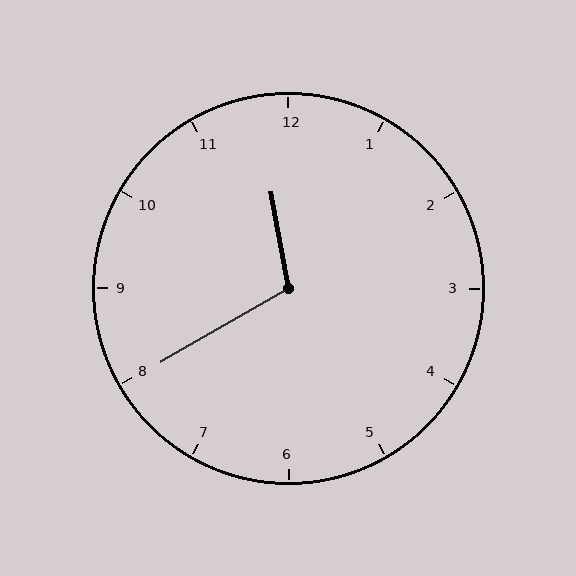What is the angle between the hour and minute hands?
Approximately 110 degrees.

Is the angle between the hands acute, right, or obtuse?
It is obtuse.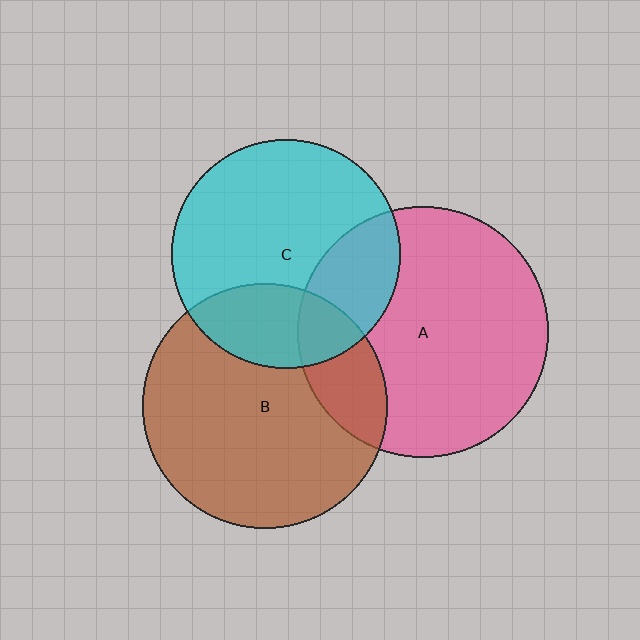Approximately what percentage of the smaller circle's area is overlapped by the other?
Approximately 25%.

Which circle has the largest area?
Circle A (pink).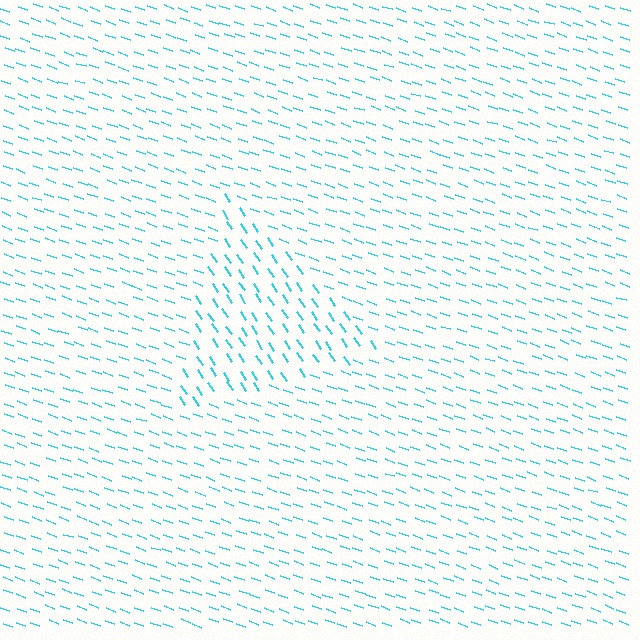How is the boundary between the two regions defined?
The boundary is defined purely by a change in line orientation (approximately 35 degrees difference). All lines are the same color and thickness.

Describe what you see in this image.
The image is filled with small cyan line segments. A triangle region in the image has lines oriented differently from the surrounding lines, creating a visible texture boundary.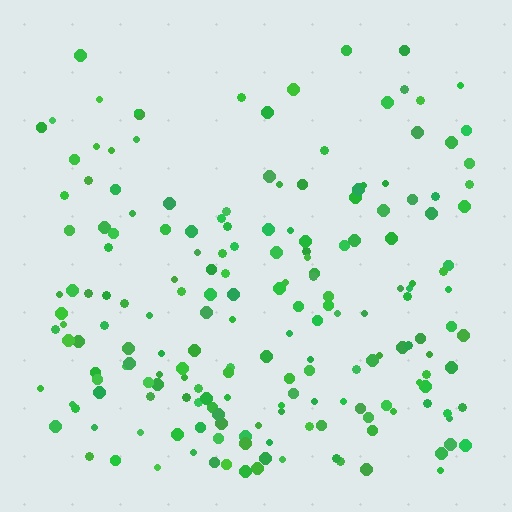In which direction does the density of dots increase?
From top to bottom, with the bottom side densest.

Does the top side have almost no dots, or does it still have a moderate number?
Still a moderate number, just noticeably fewer than the bottom.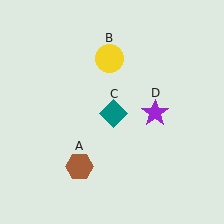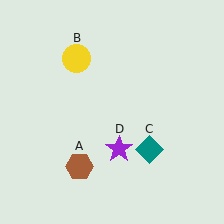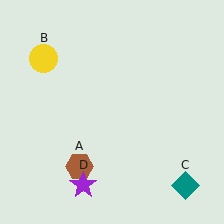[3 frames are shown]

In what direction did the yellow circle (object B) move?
The yellow circle (object B) moved left.